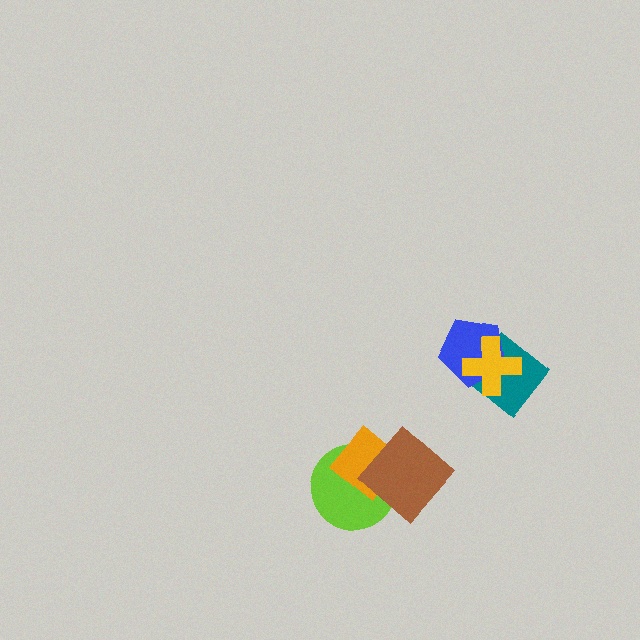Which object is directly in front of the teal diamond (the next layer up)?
The blue pentagon is directly in front of the teal diamond.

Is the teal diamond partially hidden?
Yes, it is partially covered by another shape.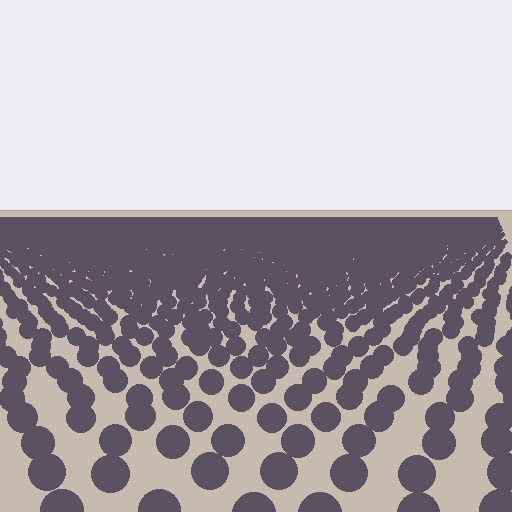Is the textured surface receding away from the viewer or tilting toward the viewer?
The surface is receding away from the viewer. Texture elements get smaller and denser toward the top.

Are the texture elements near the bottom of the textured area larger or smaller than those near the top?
Larger. Near the bottom, elements are closer to the viewer and appear at a bigger on-screen size.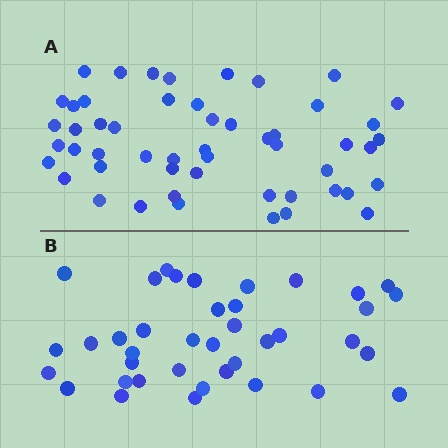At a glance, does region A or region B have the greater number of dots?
Region A (the top region) has more dots.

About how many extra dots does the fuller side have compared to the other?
Region A has approximately 15 more dots than region B.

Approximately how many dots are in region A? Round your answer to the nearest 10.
About 50 dots. (The exact count is 52, which rounds to 50.)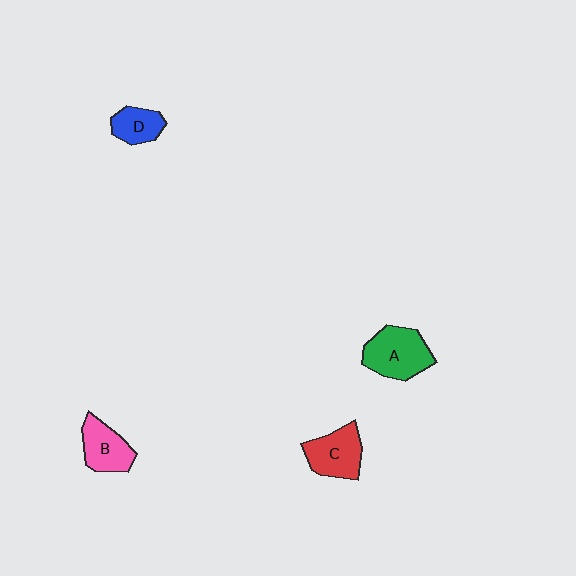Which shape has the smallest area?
Shape D (blue).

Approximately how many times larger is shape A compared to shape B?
Approximately 1.3 times.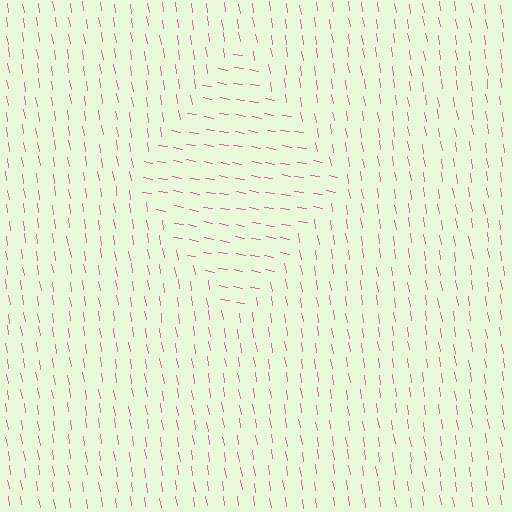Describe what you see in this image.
The image is filled with small pink line segments. A diamond region in the image has lines oriented differently from the surrounding lines, creating a visible texture boundary.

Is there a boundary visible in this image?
Yes, there is a texture boundary formed by a change in line orientation.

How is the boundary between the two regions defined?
The boundary is defined purely by a change in line orientation (approximately 72 degrees difference). All lines are the same color and thickness.